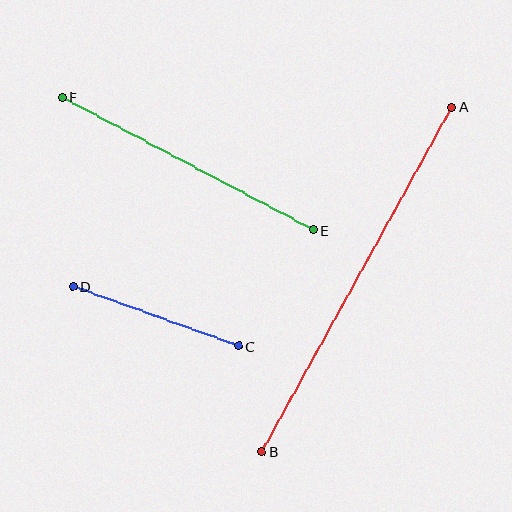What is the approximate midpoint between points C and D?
The midpoint is at approximately (156, 316) pixels.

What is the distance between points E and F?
The distance is approximately 284 pixels.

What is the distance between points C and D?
The distance is approximately 176 pixels.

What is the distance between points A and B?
The distance is approximately 394 pixels.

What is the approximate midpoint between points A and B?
The midpoint is at approximately (357, 279) pixels.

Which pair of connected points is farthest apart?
Points A and B are farthest apart.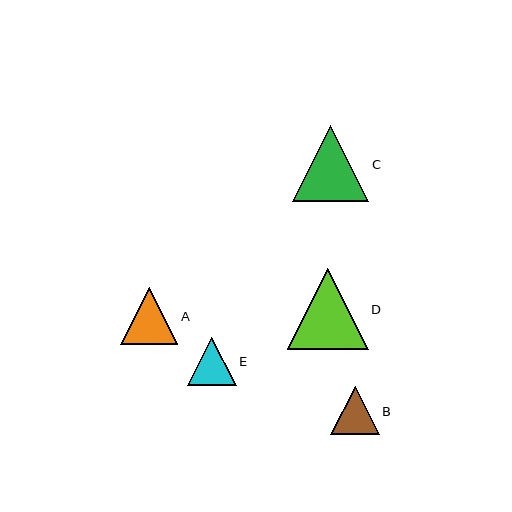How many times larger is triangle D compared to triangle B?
Triangle D is approximately 1.7 times the size of triangle B.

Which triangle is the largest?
Triangle D is the largest with a size of approximately 81 pixels.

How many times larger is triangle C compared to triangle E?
Triangle C is approximately 1.6 times the size of triangle E.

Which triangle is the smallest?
Triangle B is the smallest with a size of approximately 49 pixels.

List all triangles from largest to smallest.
From largest to smallest: D, C, A, E, B.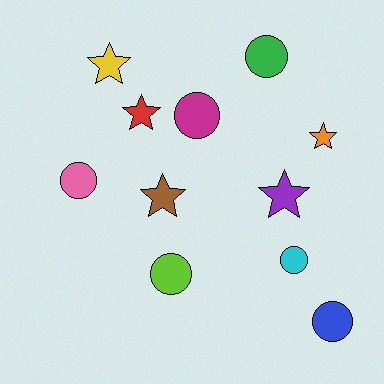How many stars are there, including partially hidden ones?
There are 5 stars.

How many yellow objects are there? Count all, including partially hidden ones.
There is 1 yellow object.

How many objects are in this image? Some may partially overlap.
There are 11 objects.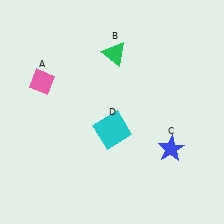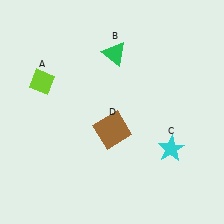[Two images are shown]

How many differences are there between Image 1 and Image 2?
There are 3 differences between the two images.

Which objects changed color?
A changed from pink to lime. C changed from blue to cyan. D changed from cyan to brown.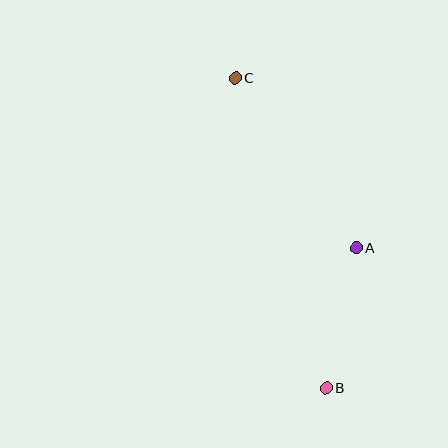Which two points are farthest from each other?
Points B and C are farthest from each other.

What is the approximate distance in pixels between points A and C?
The distance between A and C is approximately 208 pixels.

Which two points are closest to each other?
Points A and B are closest to each other.